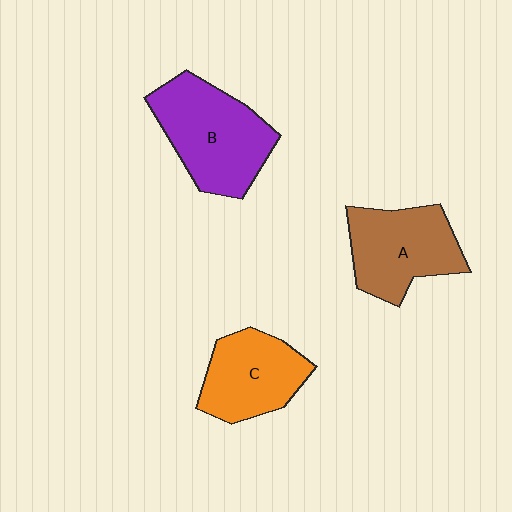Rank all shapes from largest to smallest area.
From largest to smallest: B (purple), A (brown), C (orange).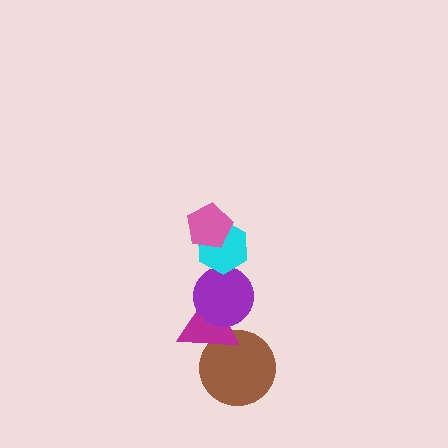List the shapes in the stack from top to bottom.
From top to bottom: the pink pentagon, the cyan hexagon, the purple circle, the magenta triangle, the brown circle.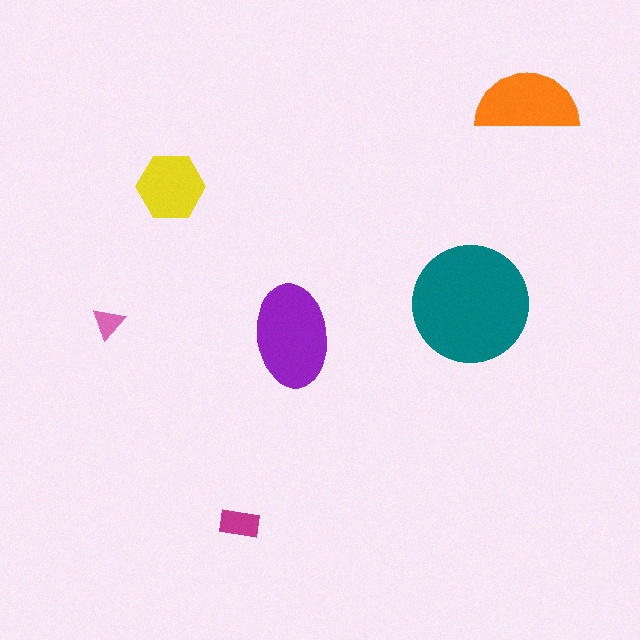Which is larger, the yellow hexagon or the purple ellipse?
The purple ellipse.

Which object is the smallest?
The pink triangle.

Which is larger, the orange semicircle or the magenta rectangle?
The orange semicircle.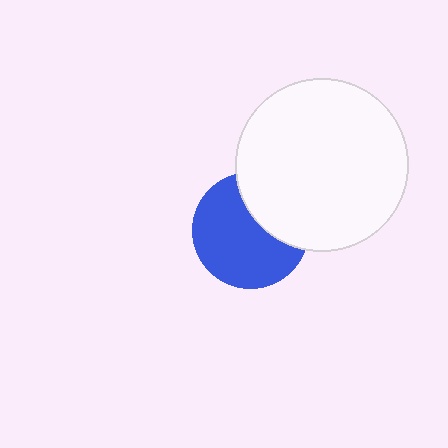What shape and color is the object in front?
The object in front is a white circle.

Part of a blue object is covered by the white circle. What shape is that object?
It is a circle.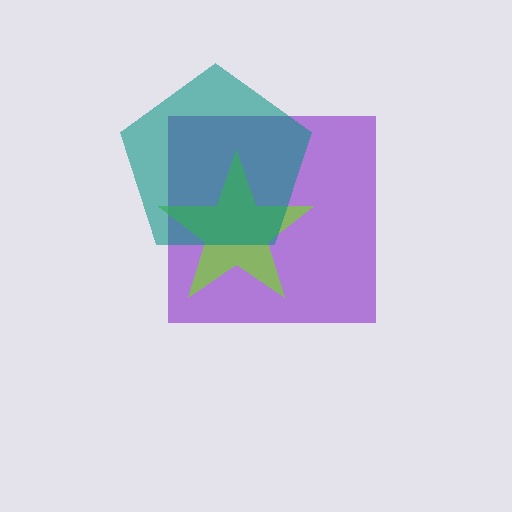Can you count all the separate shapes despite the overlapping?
Yes, there are 3 separate shapes.